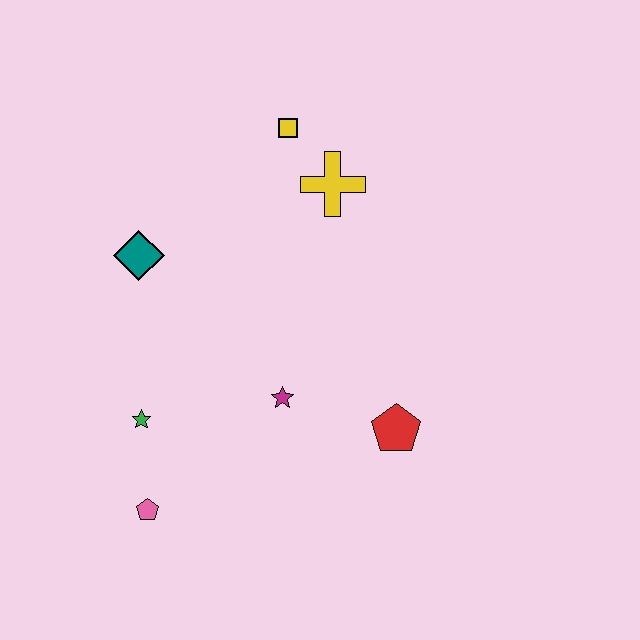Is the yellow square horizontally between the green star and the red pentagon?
Yes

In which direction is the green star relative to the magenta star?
The green star is to the left of the magenta star.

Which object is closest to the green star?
The pink pentagon is closest to the green star.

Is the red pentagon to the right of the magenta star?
Yes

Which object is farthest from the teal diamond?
The red pentagon is farthest from the teal diamond.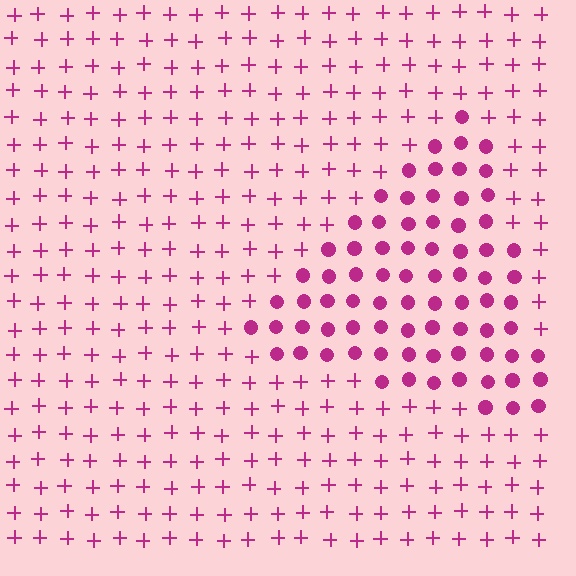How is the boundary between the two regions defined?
The boundary is defined by a change in element shape: circles inside vs. plus signs outside. All elements share the same color and spacing.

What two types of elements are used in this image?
The image uses circles inside the triangle region and plus signs outside it.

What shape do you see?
I see a triangle.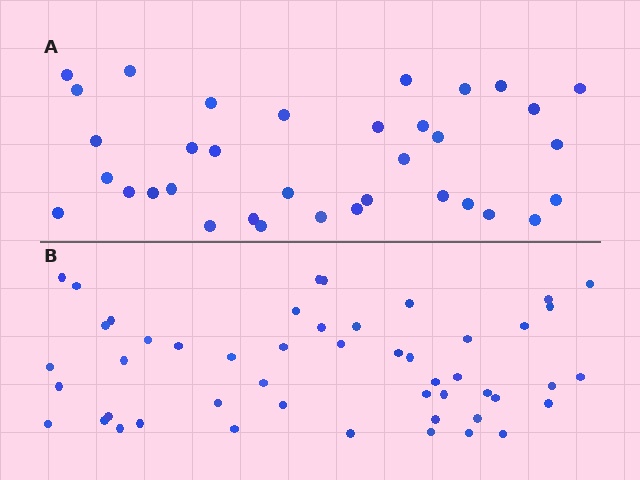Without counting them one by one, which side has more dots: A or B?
Region B (the bottom region) has more dots.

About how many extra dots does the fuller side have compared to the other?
Region B has approximately 15 more dots than region A.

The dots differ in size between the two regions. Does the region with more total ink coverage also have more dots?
No. Region A has more total ink coverage because its dots are larger, but region B actually contains more individual dots. Total area can be misleading — the number of items is what matters here.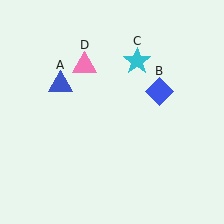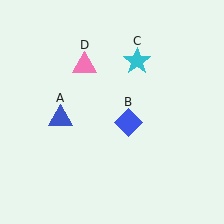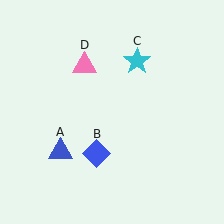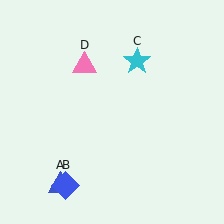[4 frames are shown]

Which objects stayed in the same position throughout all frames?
Cyan star (object C) and pink triangle (object D) remained stationary.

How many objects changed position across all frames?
2 objects changed position: blue triangle (object A), blue diamond (object B).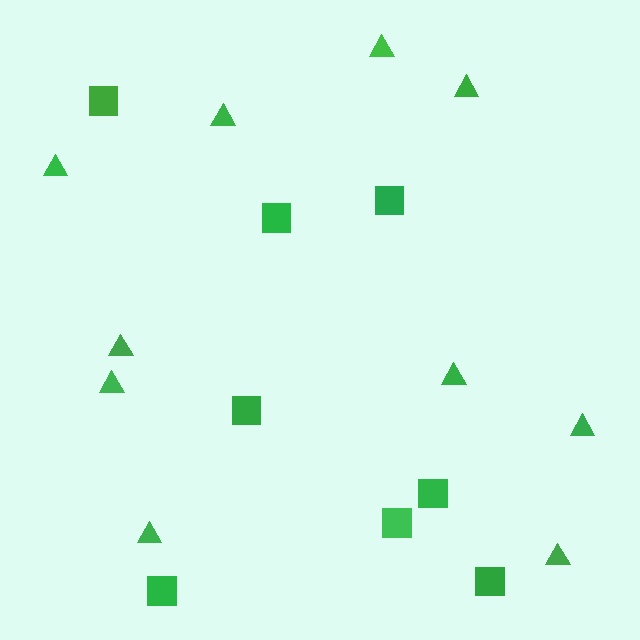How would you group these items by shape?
There are 2 groups: one group of squares (8) and one group of triangles (10).